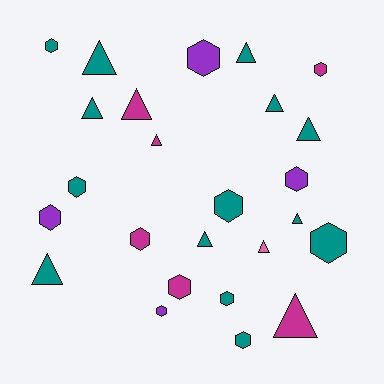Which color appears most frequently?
Teal, with 14 objects.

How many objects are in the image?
There are 25 objects.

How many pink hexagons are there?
There are no pink hexagons.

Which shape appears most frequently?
Hexagon, with 13 objects.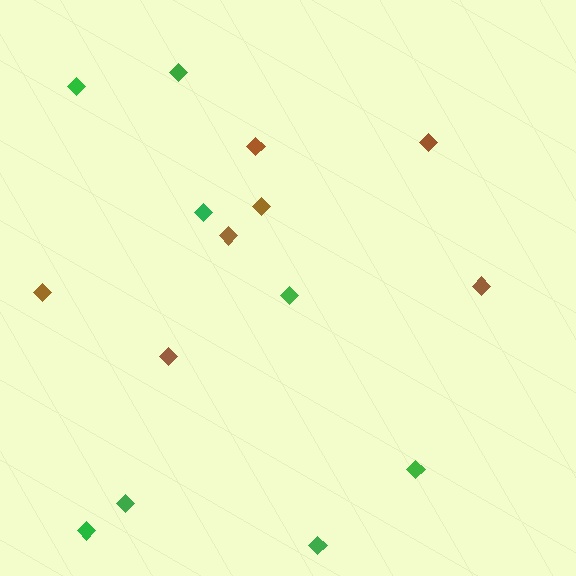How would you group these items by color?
There are 2 groups: one group of green diamonds (8) and one group of brown diamonds (7).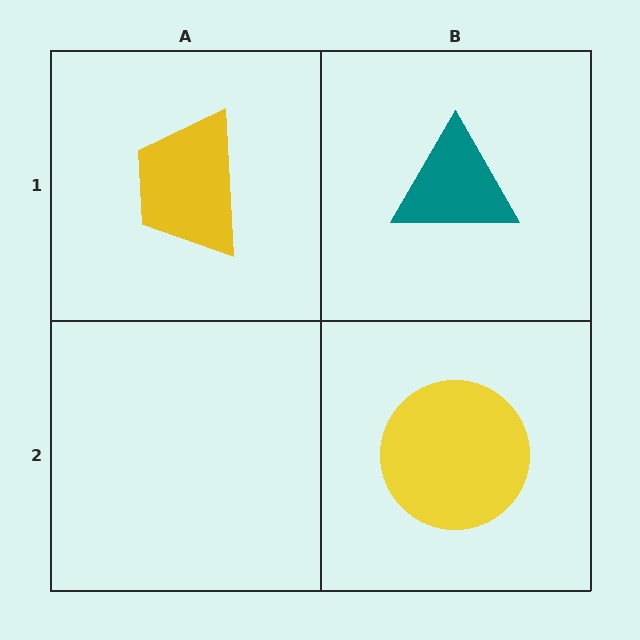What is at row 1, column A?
A yellow trapezoid.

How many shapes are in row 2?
1 shape.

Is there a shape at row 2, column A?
No, that cell is empty.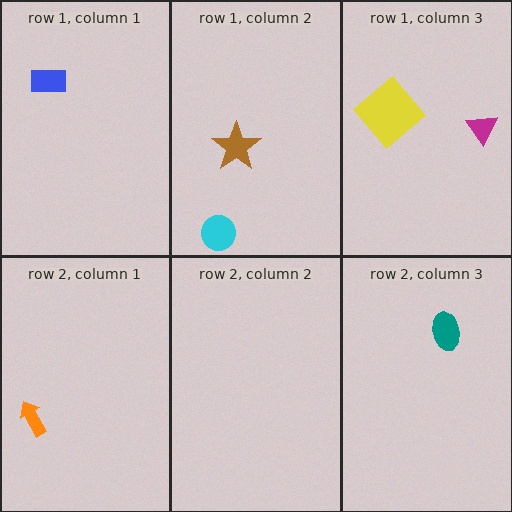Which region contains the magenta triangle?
The row 1, column 3 region.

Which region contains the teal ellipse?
The row 2, column 3 region.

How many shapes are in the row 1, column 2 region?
2.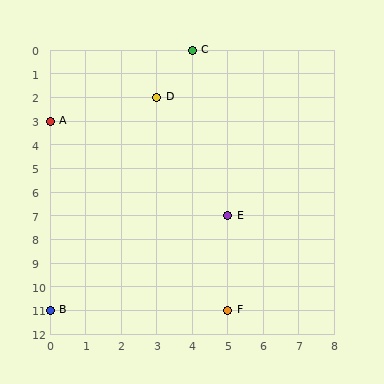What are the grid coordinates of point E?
Point E is at grid coordinates (5, 7).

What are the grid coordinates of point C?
Point C is at grid coordinates (4, 0).